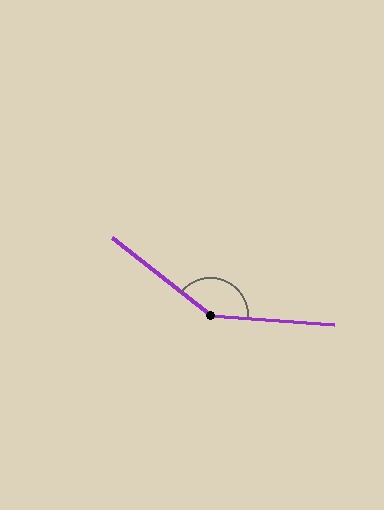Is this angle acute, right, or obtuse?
It is obtuse.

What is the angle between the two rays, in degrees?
Approximately 146 degrees.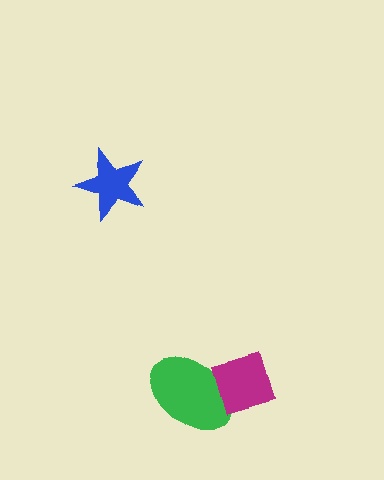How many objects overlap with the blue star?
0 objects overlap with the blue star.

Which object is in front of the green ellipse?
The magenta diamond is in front of the green ellipse.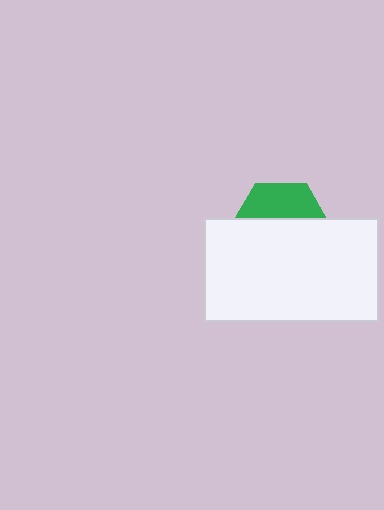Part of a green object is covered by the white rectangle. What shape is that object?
It is a hexagon.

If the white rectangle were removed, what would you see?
You would see the complete green hexagon.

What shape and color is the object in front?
The object in front is a white rectangle.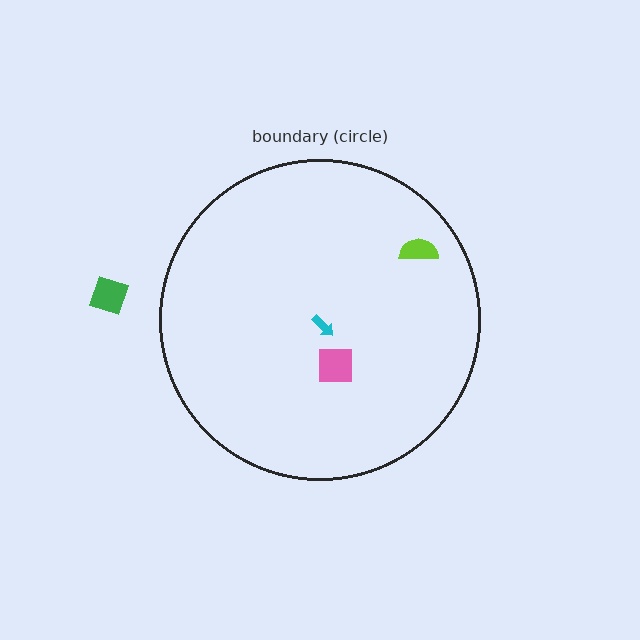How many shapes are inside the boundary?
3 inside, 1 outside.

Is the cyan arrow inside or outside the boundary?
Inside.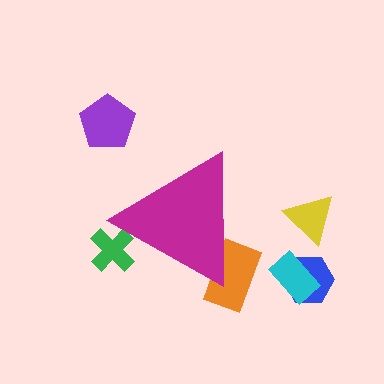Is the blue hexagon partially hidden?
No, the blue hexagon is fully visible.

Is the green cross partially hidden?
Yes, the green cross is partially hidden behind the magenta triangle.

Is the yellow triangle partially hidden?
No, the yellow triangle is fully visible.